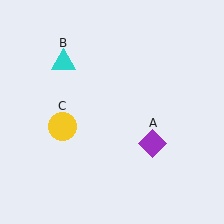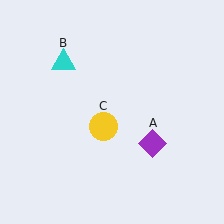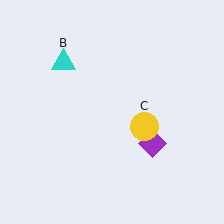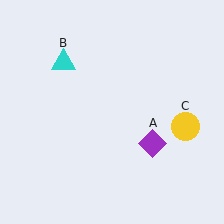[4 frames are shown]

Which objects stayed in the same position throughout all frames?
Purple diamond (object A) and cyan triangle (object B) remained stationary.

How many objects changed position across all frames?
1 object changed position: yellow circle (object C).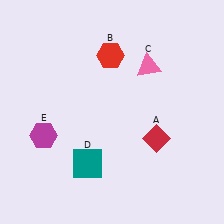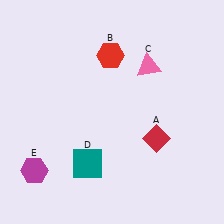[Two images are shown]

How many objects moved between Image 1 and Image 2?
1 object moved between the two images.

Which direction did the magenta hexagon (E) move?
The magenta hexagon (E) moved down.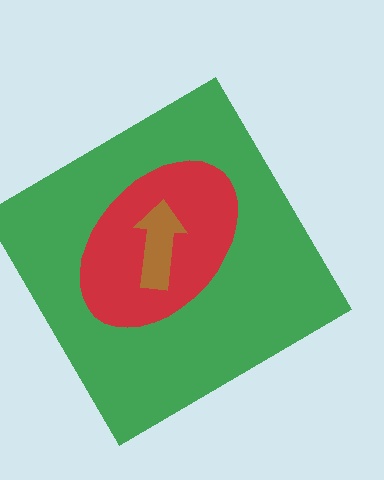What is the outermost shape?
The green diamond.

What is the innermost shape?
The brown arrow.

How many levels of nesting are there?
3.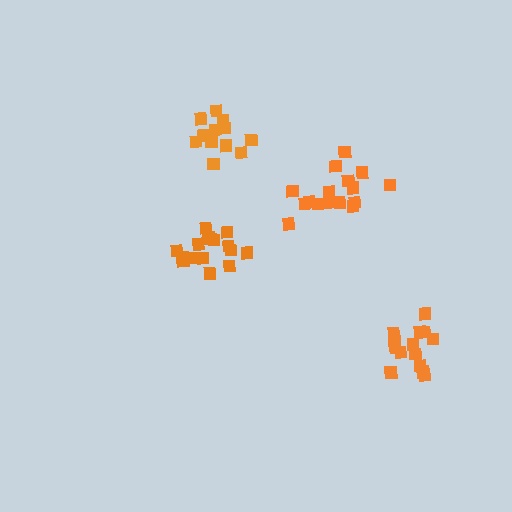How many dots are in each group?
Group 1: 16 dots, Group 2: 14 dots, Group 3: 16 dots, Group 4: 13 dots (59 total).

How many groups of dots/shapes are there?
There are 4 groups.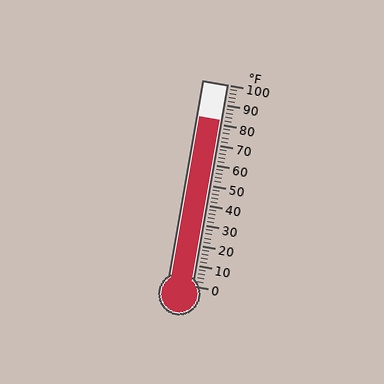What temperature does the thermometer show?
The thermometer shows approximately 82°F.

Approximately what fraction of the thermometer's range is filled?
The thermometer is filled to approximately 80% of its range.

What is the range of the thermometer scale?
The thermometer scale ranges from 0°F to 100°F.